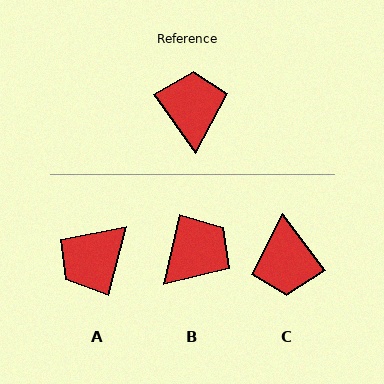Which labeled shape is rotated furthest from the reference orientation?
C, about 178 degrees away.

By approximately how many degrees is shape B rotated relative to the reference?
Approximately 48 degrees clockwise.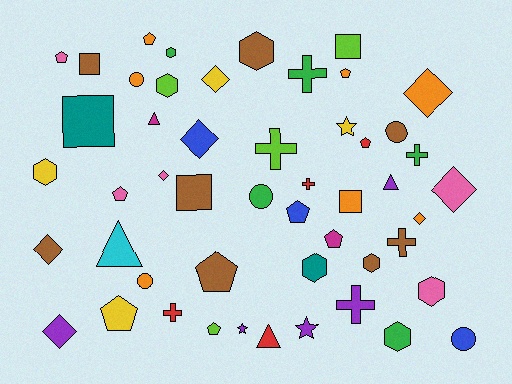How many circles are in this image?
There are 5 circles.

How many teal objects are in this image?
There are 2 teal objects.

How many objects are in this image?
There are 50 objects.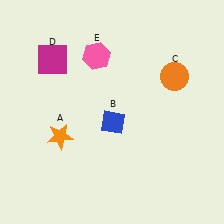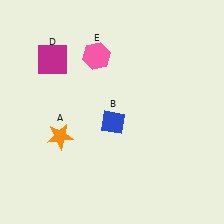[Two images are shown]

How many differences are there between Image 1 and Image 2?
There is 1 difference between the two images.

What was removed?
The orange circle (C) was removed in Image 2.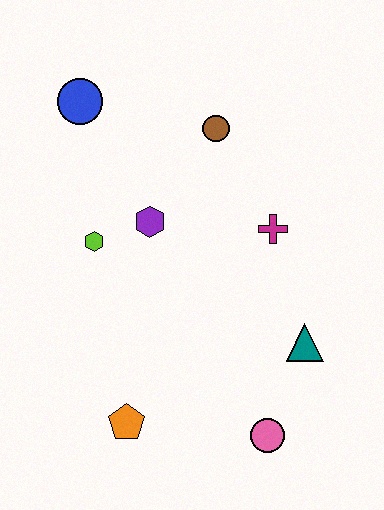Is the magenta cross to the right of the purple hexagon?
Yes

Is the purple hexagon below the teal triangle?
No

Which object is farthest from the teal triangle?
The blue circle is farthest from the teal triangle.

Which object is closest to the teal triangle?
The pink circle is closest to the teal triangle.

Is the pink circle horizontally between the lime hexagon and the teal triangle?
Yes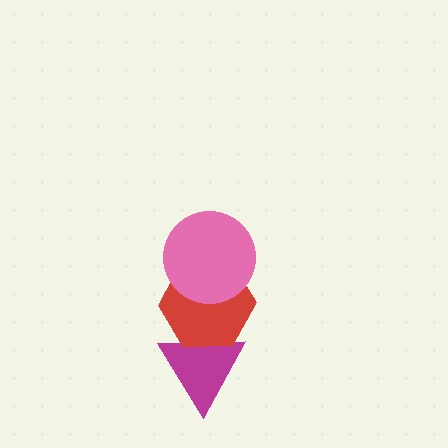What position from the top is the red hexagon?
The red hexagon is 2nd from the top.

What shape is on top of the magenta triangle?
The red hexagon is on top of the magenta triangle.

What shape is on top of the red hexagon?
The pink circle is on top of the red hexagon.